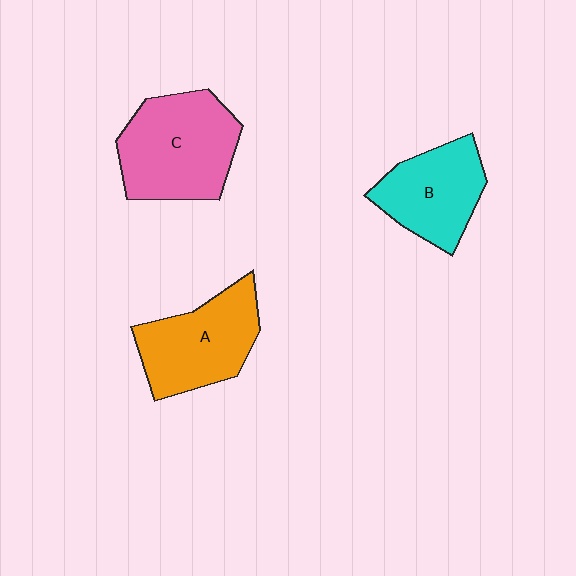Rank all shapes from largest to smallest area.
From largest to smallest: C (pink), A (orange), B (cyan).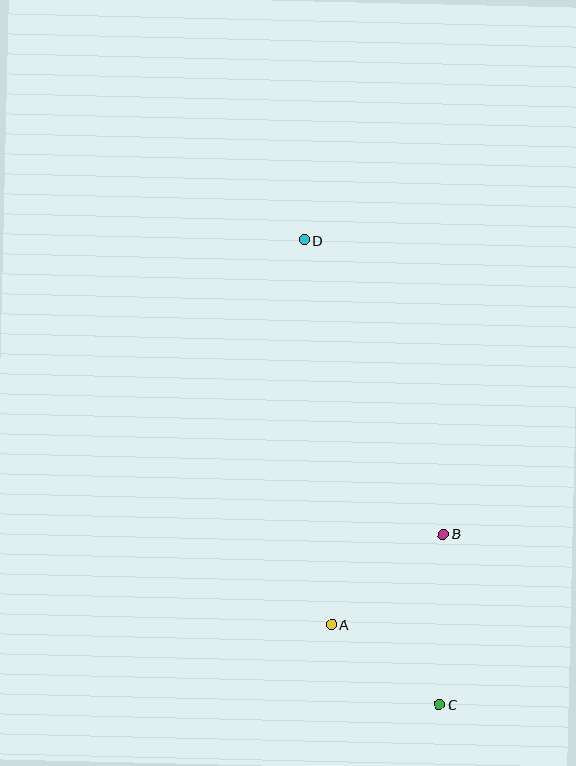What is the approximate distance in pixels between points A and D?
The distance between A and D is approximately 386 pixels.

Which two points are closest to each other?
Points A and C are closest to each other.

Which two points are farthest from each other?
Points C and D are farthest from each other.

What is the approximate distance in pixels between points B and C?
The distance between B and C is approximately 170 pixels.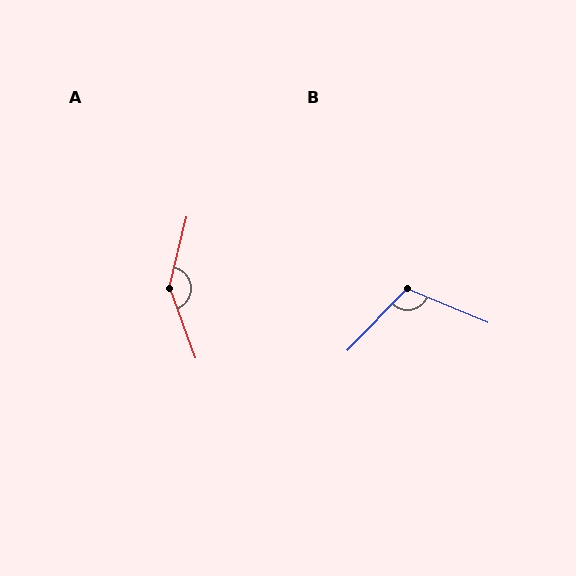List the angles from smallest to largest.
B (111°), A (146°).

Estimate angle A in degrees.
Approximately 146 degrees.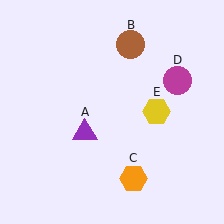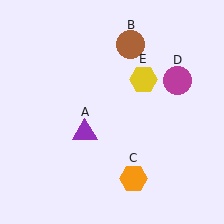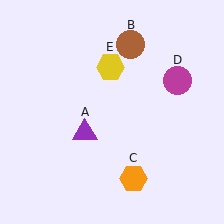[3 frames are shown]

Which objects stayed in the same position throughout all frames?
Purple triangle (object A) and brown circle (object B) and orange hexagon (object C) and magenta circle (object D) remained stationary.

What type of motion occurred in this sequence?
The yellow hexagon (object E) rotated counterclockwise around the center of the scene.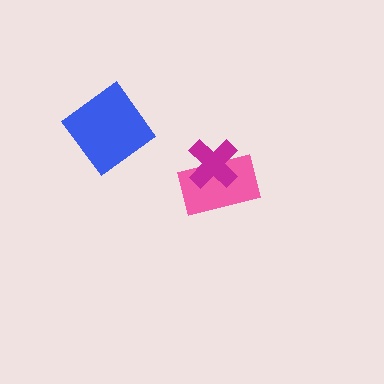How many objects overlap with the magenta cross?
1 object overlaps with the magenta cross.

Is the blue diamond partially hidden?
No, no other shape covers it.